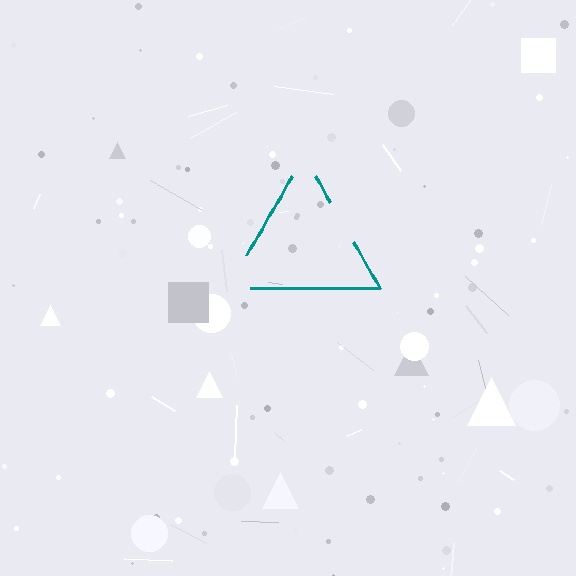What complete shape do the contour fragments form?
The contour fragments form a triangle.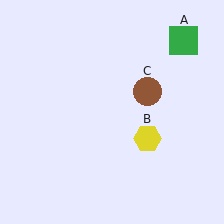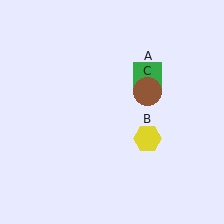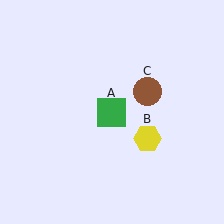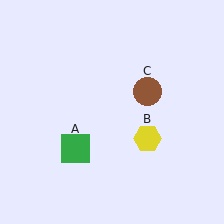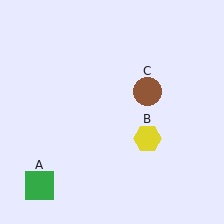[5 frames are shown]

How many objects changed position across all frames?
1 object changed position: green square (object A).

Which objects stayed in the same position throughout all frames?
Yellow hexagon (object B) and brown circle (object C) remained stationary.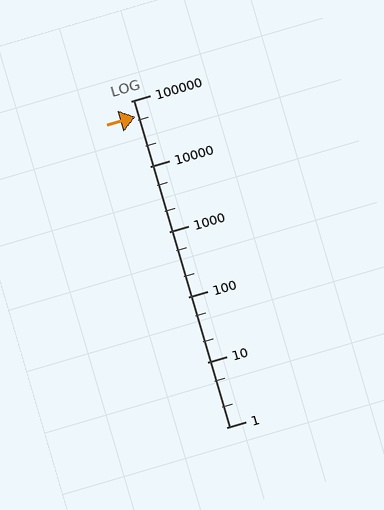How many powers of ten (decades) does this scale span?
The scale spans 5 decades, from 1 to 100000.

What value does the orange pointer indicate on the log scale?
The pointer indicates approximately 57000.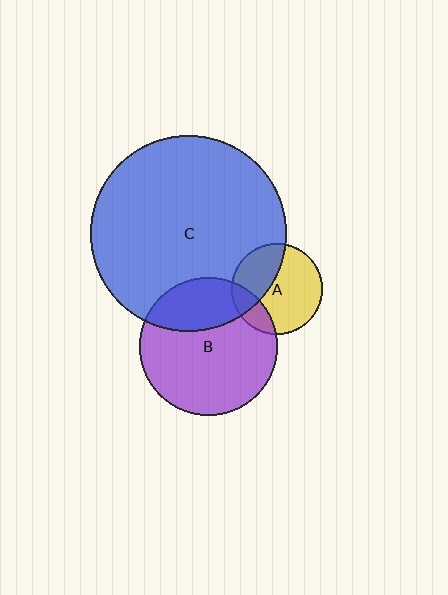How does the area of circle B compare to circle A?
Approximately 2.3 times.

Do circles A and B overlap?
Yes.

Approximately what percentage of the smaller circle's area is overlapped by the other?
Approximately 20%.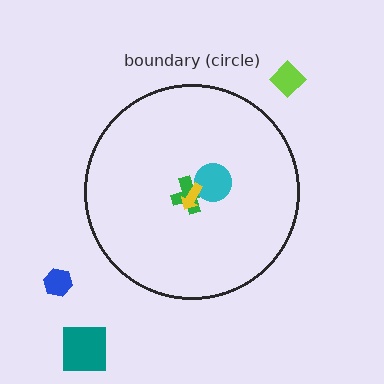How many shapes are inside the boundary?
3 inside, 3 outside.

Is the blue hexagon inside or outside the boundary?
Outside.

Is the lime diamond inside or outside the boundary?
Outside.